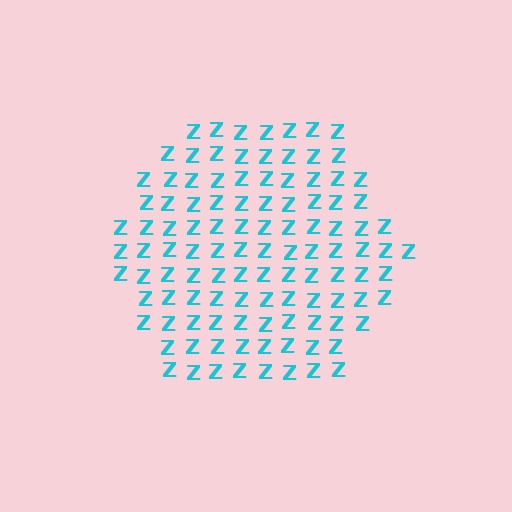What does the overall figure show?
The overall figure shows a hexagon.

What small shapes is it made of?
It is made of small letter Z's.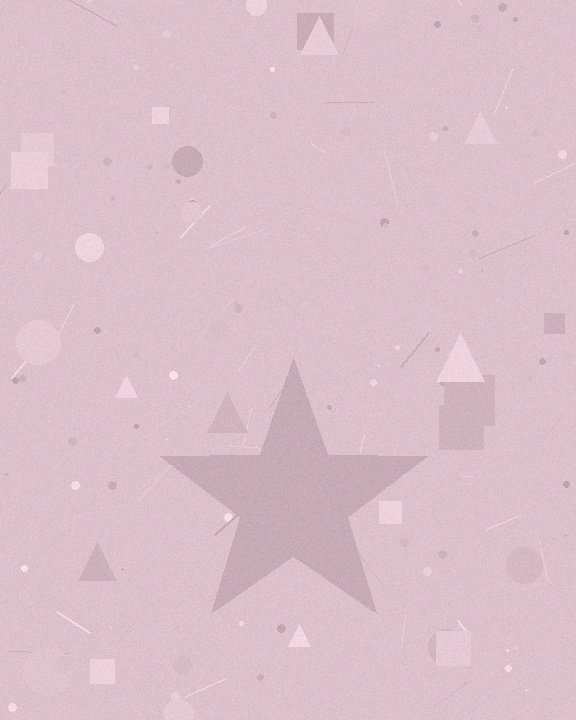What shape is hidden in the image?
A star is hidden in the image.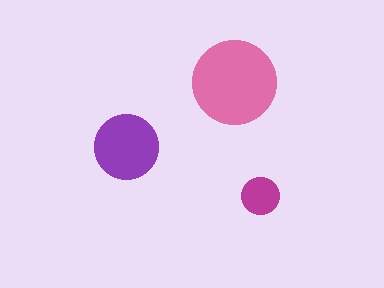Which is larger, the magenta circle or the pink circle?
The pink one.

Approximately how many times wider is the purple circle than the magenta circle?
About 1.5 times wider.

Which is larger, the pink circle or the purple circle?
The pink one.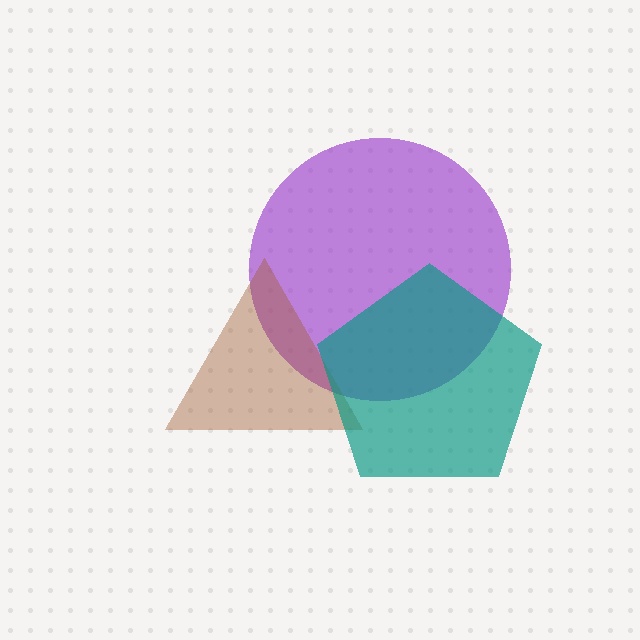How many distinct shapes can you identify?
There are 3 distinct shapes: a purple circle, a brown triangle, a teal pentagon.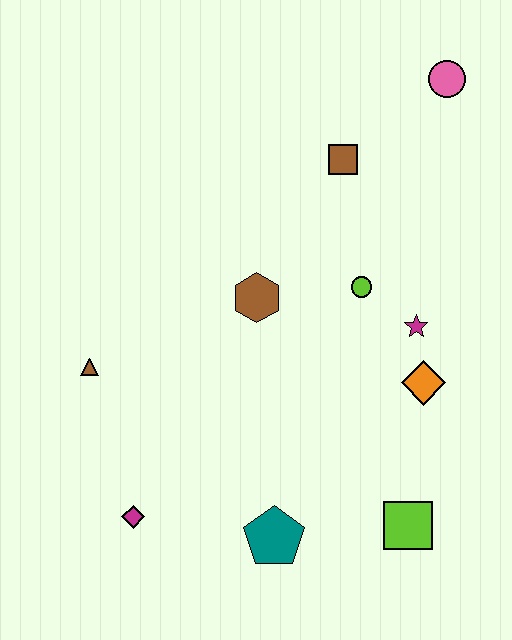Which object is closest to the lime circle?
The magenta star is closest to the lime circle.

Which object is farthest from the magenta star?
The magenta diamond is farthest from the magenta star.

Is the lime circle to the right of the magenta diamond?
Yes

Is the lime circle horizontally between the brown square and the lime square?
Yes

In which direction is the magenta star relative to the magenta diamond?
The magenta star is to the right of the magenta diamond.